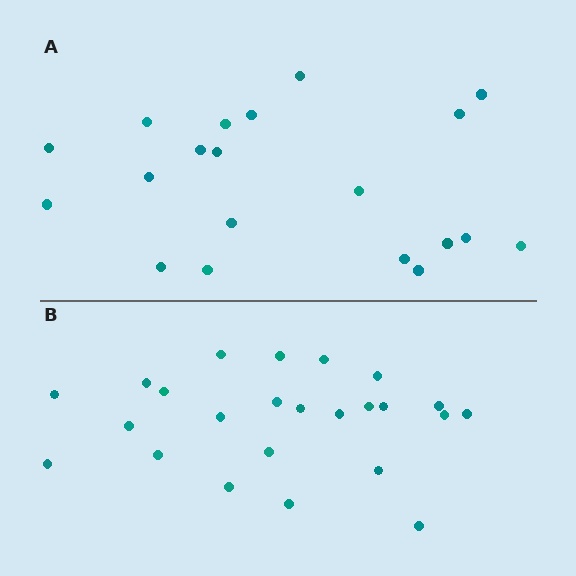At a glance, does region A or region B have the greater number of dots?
Region B (the bottom region) has more dots.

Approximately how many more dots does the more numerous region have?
Region B has about 4 more dots than region A.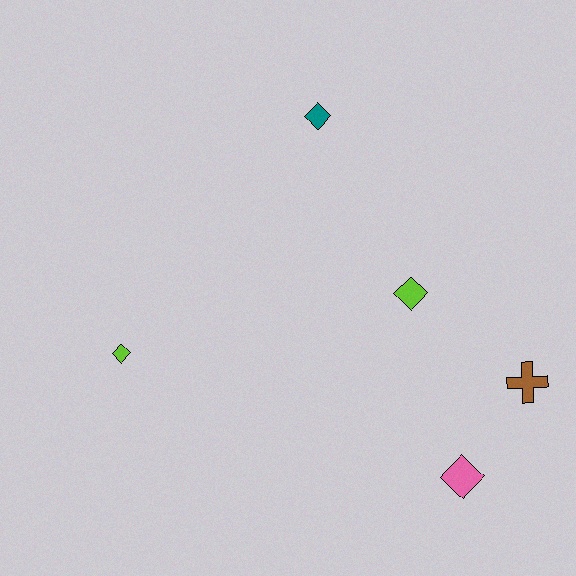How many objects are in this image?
There are 5 objects.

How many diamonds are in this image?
There are 4 diamonds.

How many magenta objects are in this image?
There are no magenta objects.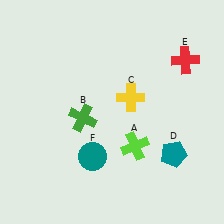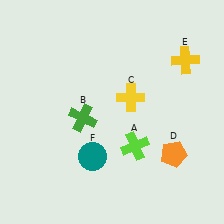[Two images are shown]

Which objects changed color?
D changed from teal to orange. E changed from red to yellow.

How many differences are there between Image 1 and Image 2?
There are 2 differences between the two images.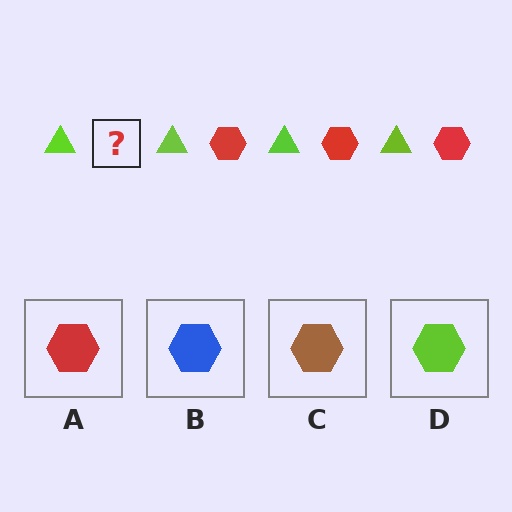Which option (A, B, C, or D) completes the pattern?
A.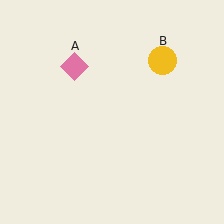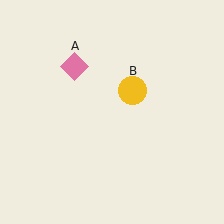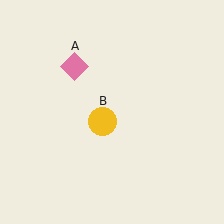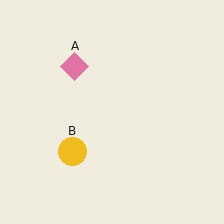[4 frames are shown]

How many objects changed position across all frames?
1 object changed position: yellow circle (object B).